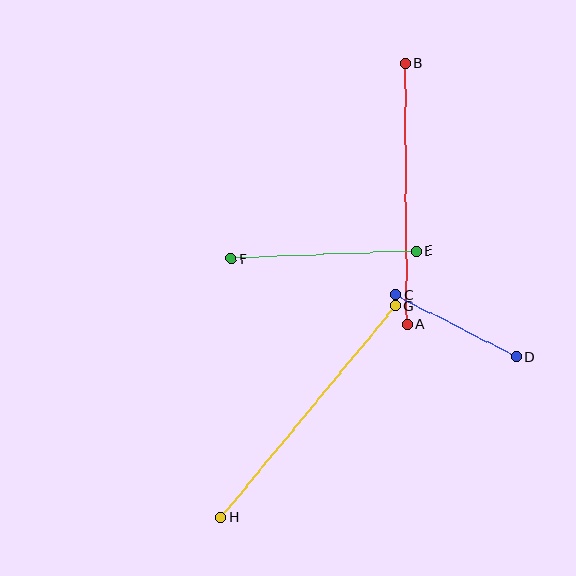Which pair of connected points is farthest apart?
Points G and H are farthest apart.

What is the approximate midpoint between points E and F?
The midpoint is at approximately (324, 255) pixels.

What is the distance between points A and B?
The distance is approximately 261 pixels.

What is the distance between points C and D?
The distance is approximately 136 pixels.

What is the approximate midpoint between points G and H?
The midpoint is at approximately (308, 412) pixels.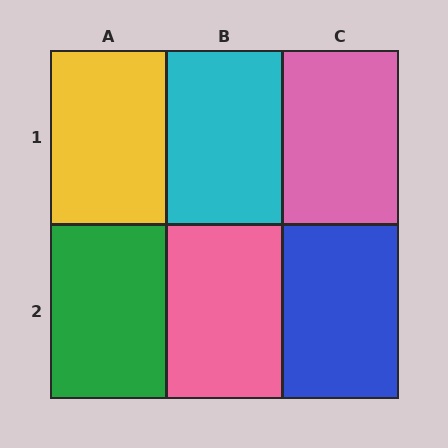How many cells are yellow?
1 cell is yellow.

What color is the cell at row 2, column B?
Pink.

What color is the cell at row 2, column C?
Blue.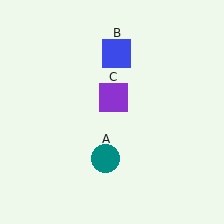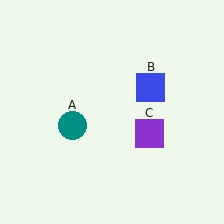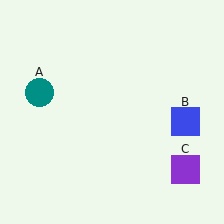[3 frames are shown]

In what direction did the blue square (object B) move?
The blue square (object B) moved down and to the right.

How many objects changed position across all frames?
3 objects changed position: teal circle (object A), blue square (object B), purple square (object C).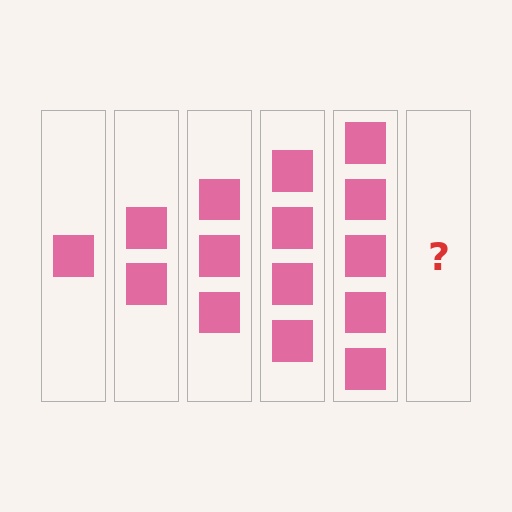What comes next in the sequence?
The next element should be 6 squares.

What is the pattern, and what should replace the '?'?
The pattern is that each step adds one more square. The '?' should be 6 squares.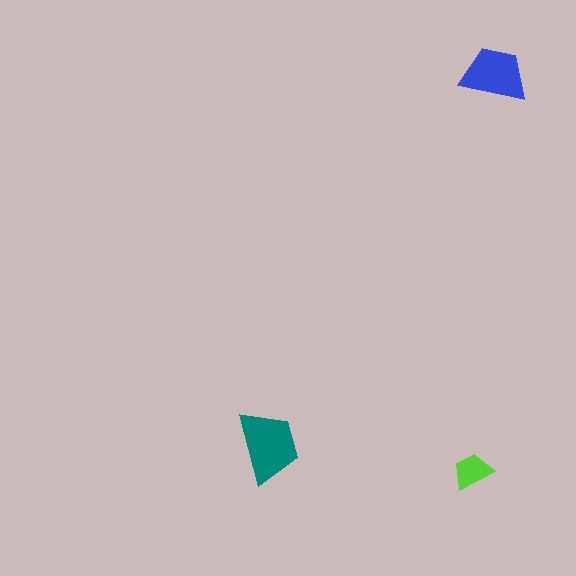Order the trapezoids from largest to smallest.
the teal one, the blue one, the lime one.